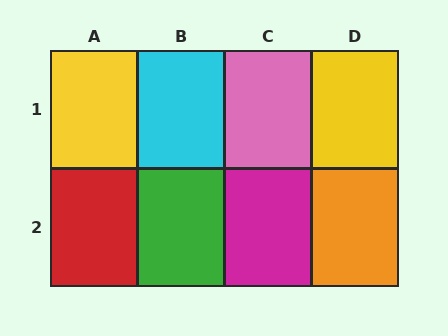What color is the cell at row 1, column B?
Cyan.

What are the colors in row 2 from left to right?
Red, green, magenta, orange.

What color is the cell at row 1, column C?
Pink.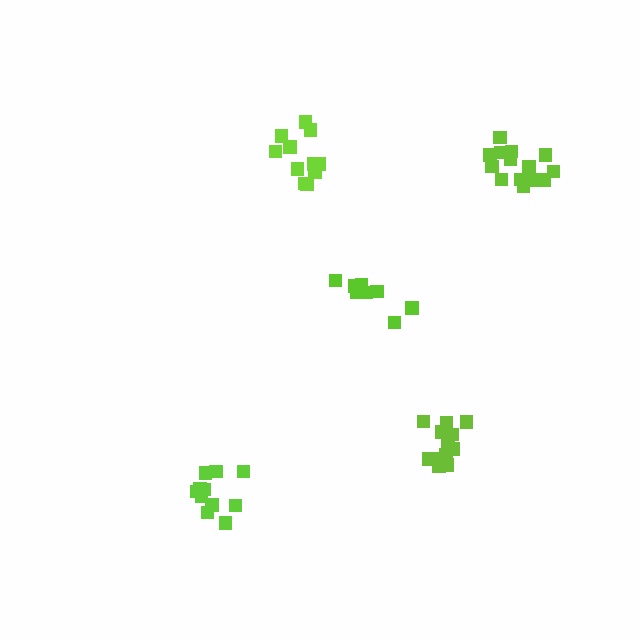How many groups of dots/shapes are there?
There are 5 groups.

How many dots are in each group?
Group 1: 14 dots, Group 2: 12 dots, Group 3: 11 dots, Group 4: 11 dots, Group 5: 8 dots (56 total).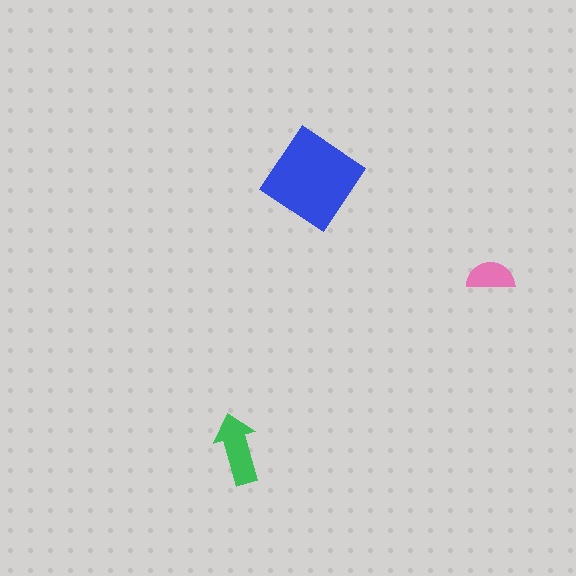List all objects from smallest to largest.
The pink semicircle, the green arrow, the blue diamond.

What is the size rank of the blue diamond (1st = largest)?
1st.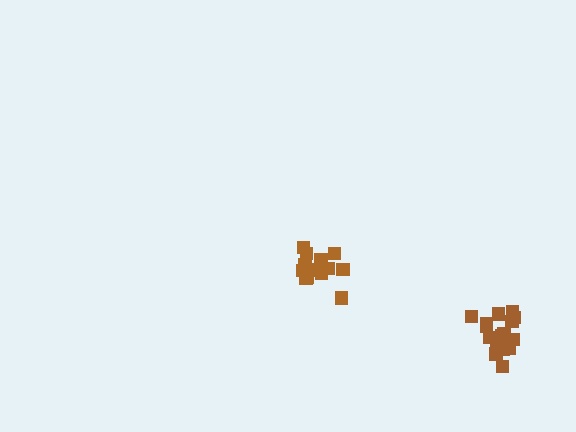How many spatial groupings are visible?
There are 2 spatial groupings.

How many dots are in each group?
Group 1: 14 dots, Group 2: 17 dots (31 total).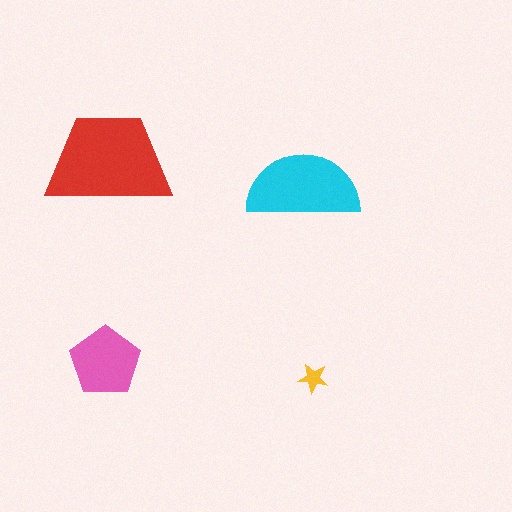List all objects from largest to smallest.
The red trapezoid, the cyan semicircle, the pink pentagon, the yellow star.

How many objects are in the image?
There are 4 objects in the image.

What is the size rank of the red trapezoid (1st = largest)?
1st.